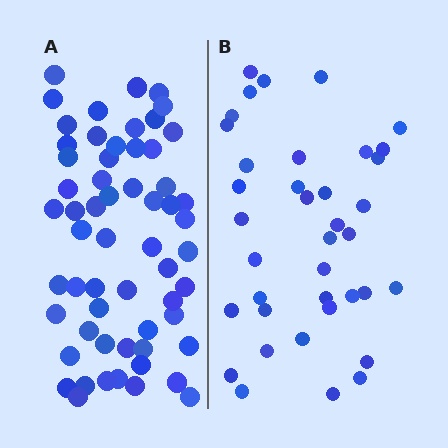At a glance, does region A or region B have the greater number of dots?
Region A (the left region) has more dots.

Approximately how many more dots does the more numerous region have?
Region A has approximately 20 more dots than region B.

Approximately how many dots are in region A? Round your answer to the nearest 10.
About 60 dots. (The exact count is 59, which rounds to 60.)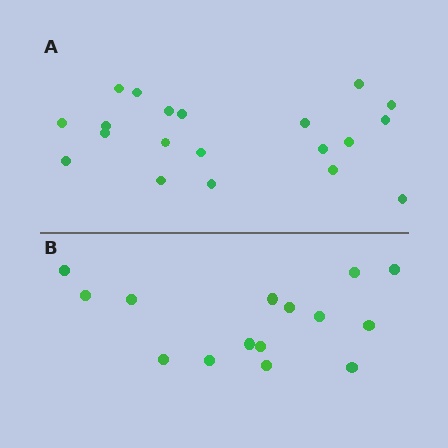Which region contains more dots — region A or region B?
Region A (the top region) has more dots.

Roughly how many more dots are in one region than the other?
Region A has about 5 more dots than region B.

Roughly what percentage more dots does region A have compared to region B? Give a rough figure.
About 35% more.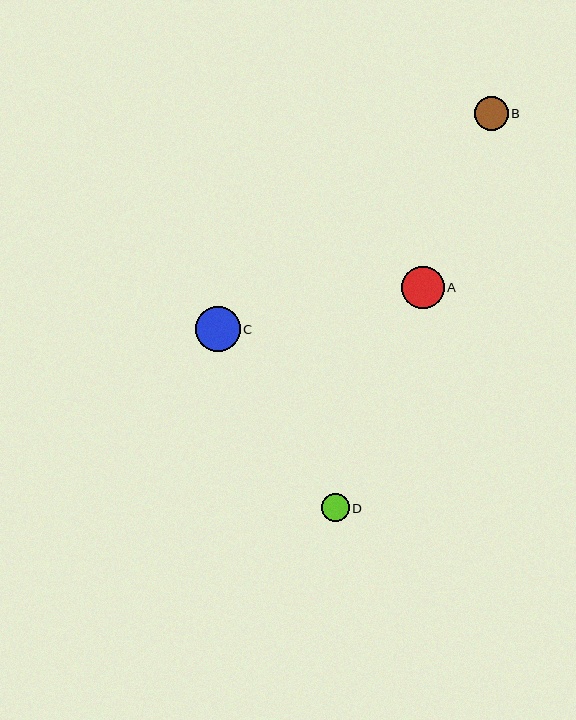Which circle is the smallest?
Circle D is the smallest with a size of approximately 28 pixels.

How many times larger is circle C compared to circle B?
Circle C is approximately 1.3 times the size of circle B.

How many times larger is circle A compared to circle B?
Circle A is approximately 1.3 times the size of circle B.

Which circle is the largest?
Circle C is the largest with a size of approximately 45 pixels.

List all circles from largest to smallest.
From largest to smallest: C, A, B, D.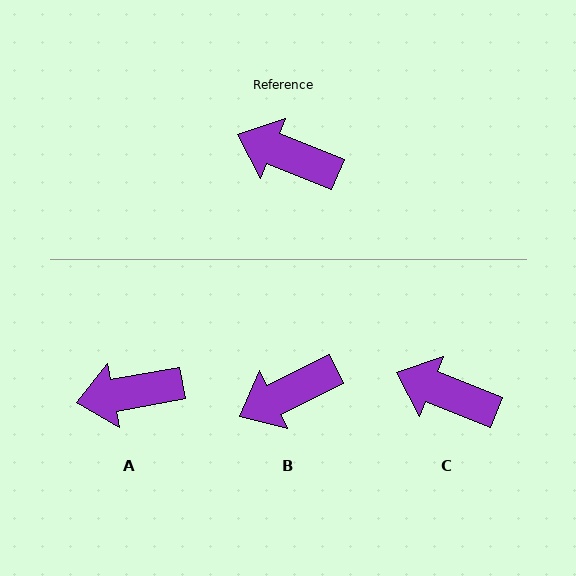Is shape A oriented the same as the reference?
No, it is off by about 32 degrees.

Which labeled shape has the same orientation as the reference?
C.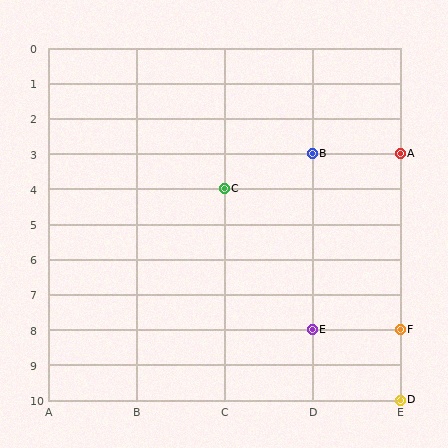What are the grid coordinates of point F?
Point F is at grid coordinates (E, 8).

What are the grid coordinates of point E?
Point E is at grid coordinates (D, 8).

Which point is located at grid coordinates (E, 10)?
Point D is at (E, 10).